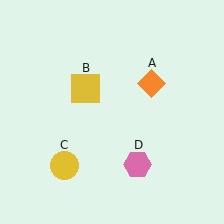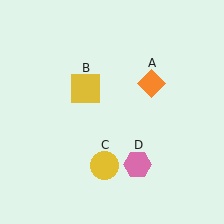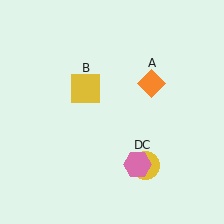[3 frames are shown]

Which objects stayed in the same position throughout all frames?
Orange diamond (object A) and yellow square (object B) and pink hexagon (object D) remained stationary.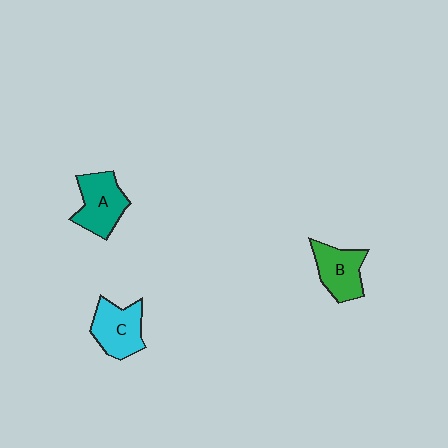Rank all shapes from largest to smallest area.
From largest to smallest: A (teal), C (cyan), B (green).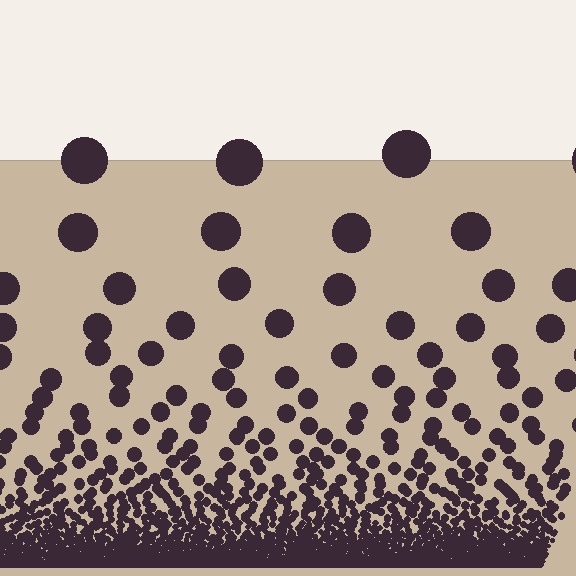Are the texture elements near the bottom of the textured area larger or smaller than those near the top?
Smaller. The gradient is inverted — elements near the bottom are smaller and denser.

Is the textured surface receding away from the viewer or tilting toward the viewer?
The surface appears to tilt toward the viewer. Texture elements get larger and sparser toward the top.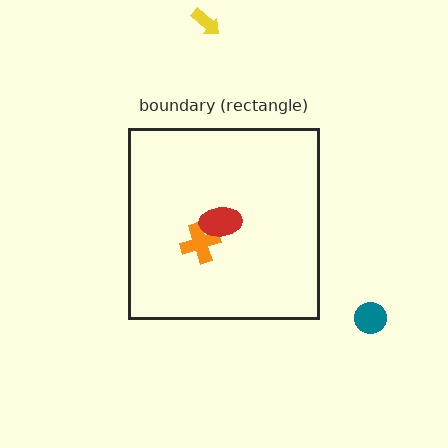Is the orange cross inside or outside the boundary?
Inside.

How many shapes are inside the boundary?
2 inside, 2 outside.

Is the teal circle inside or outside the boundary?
Outside.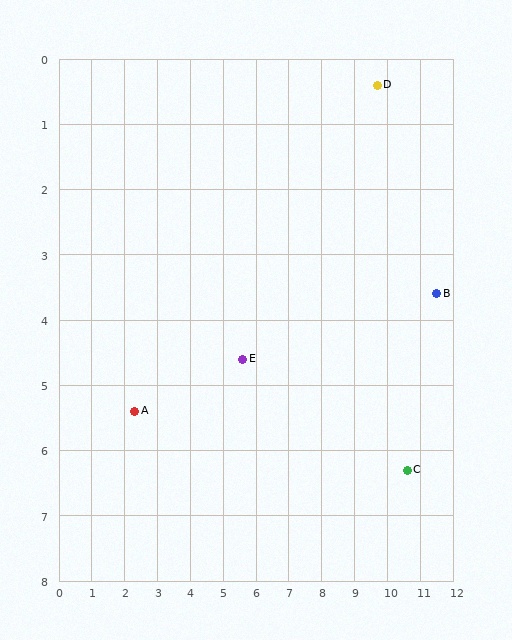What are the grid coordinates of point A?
Point A is at approximately (2.3, 5.4).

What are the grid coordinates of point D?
Point D is at approximately (9.7, 0.4).